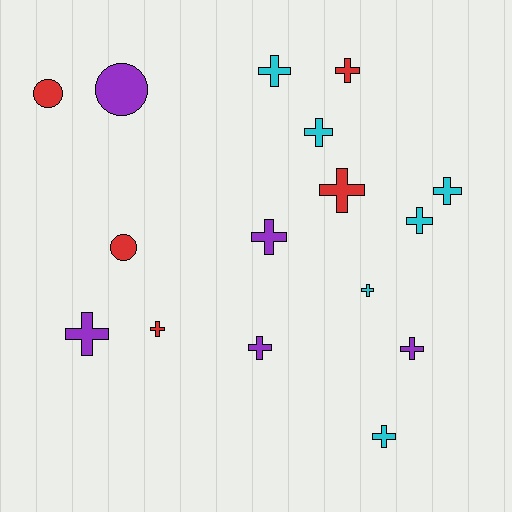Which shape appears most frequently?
Cross, with 13 objects.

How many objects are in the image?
There are 16 objects.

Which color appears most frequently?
Cyan, with 6 objects.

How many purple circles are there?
There is 1 purple circle.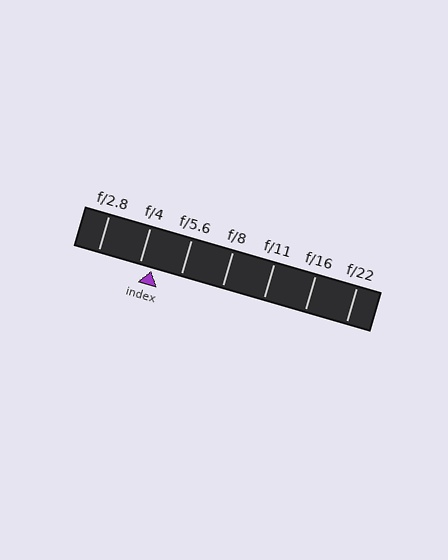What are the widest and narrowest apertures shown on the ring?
The widest aperture shown is f/2.8 and the narrowest is f/22.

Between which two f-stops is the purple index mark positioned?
The index mark is between f/4 and f/5.6.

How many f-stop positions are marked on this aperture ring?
There are 7 f-stop positions marked.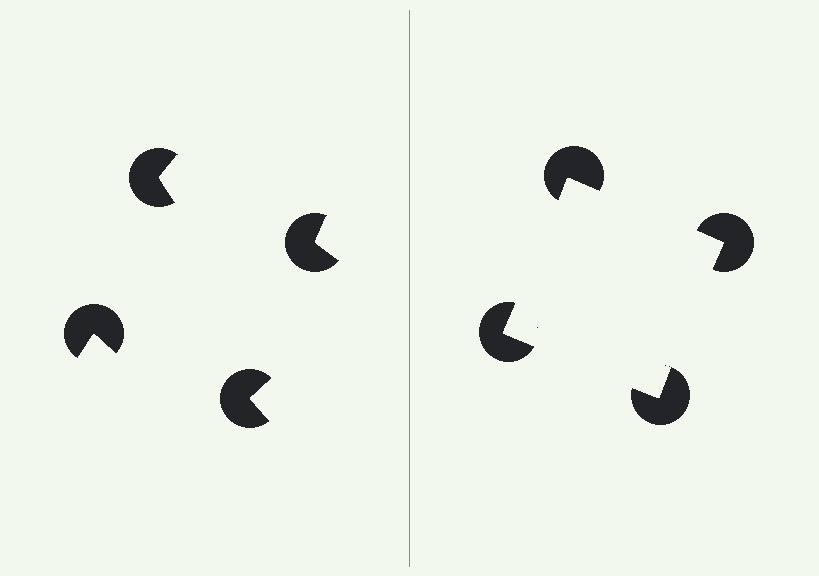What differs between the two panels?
The pac-man discs are positioned identically on both sides; only the wedge orientations differ. On the right they align to a square; on the left they are misaligned.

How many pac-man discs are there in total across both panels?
8 — 4 on each side.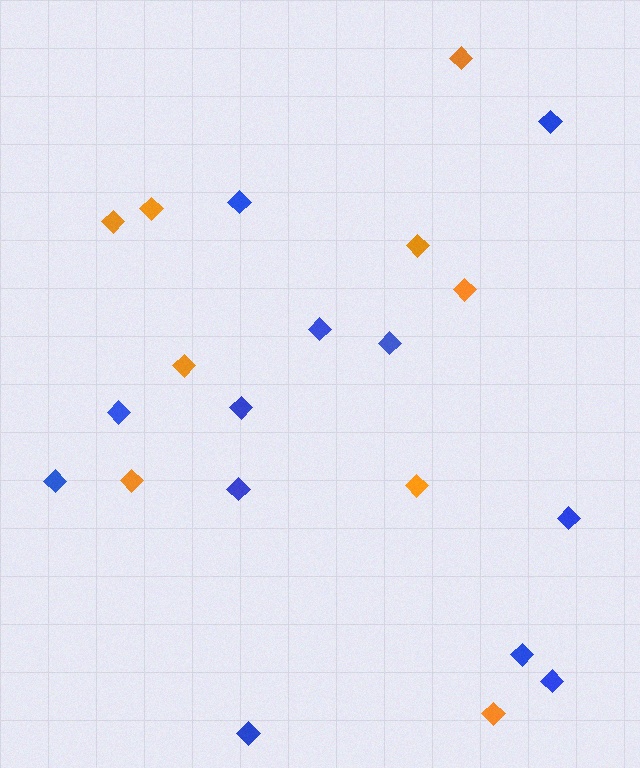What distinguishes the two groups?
There are 2 groups: one group of orange diamonds (9) and one group of blue diamonds (12).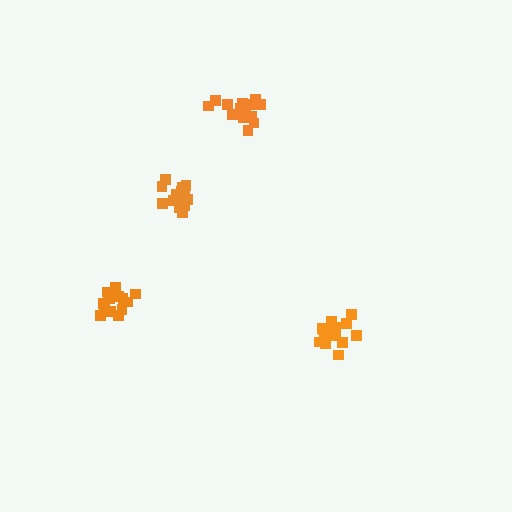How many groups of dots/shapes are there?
There are 4 groups.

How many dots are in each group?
Group 1: 16 dots, Group 2: 16 dots, Group 3: 17 dots, Group 4: 14 dots (63 total).